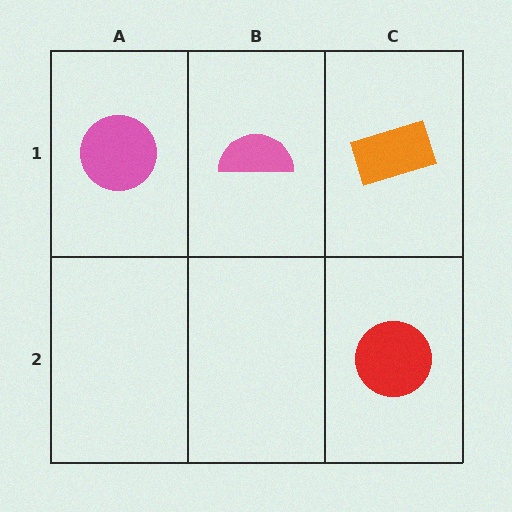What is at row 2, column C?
A red circle.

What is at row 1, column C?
An orange rectangle.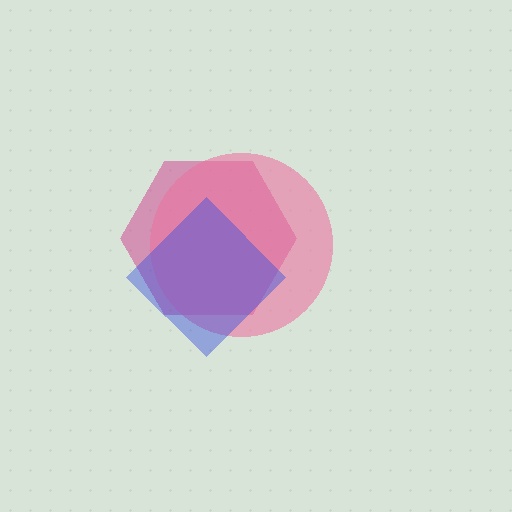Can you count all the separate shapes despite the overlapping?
Yes, there are 3 separate shapes.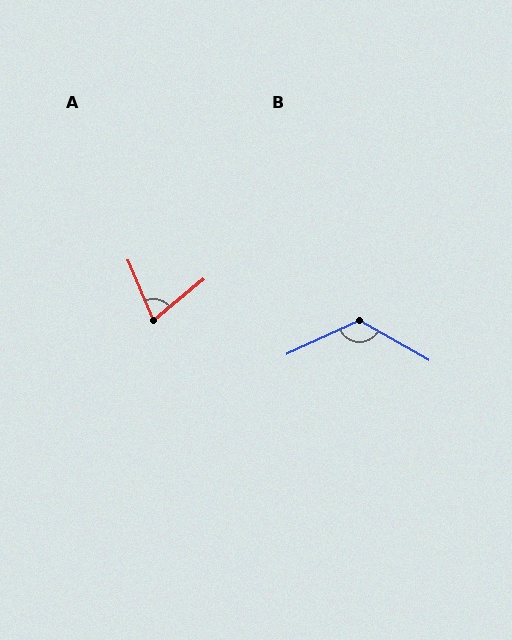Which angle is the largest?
B, at approximately 125 degrees.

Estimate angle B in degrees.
Approximately 125 degrees.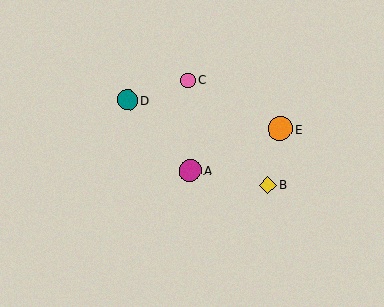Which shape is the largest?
The orange circle (labeled E) is the largest.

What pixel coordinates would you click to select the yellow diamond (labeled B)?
Click at (268, 185) to select the yellow diamond B.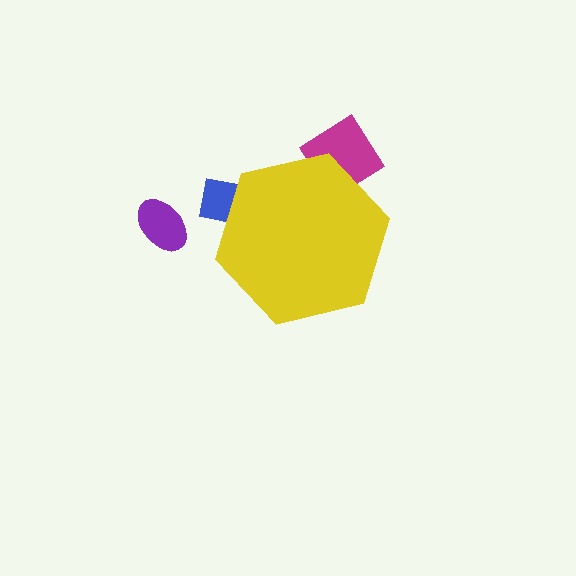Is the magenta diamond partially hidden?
Yes, the magenta diamond is partially hidden behind the yellow hexagon.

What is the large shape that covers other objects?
A yellow hexagon.